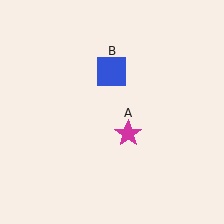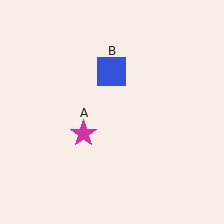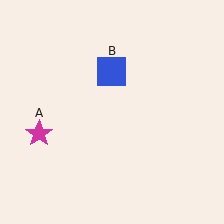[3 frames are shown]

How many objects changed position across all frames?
1 object changed position: magenta star (object A).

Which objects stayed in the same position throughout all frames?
Blue square (object B) remained stationary.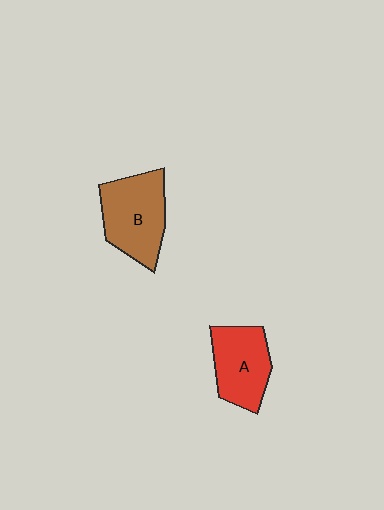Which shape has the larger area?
Shape B (brown).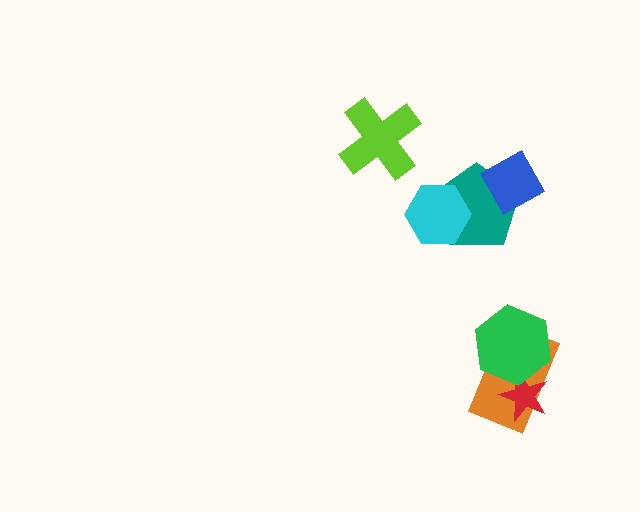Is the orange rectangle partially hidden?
Yes, it is partially covered by another shape.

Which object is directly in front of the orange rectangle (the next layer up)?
The red star is directly in front of the orange rectangle.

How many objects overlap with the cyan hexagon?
1 object overlaps with the cyan hexagon.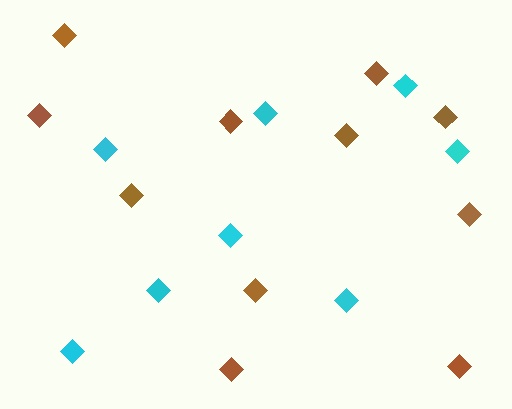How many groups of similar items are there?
There are 2 groups: one group of brown diamonds (11) and one group of cyan diamonds (8).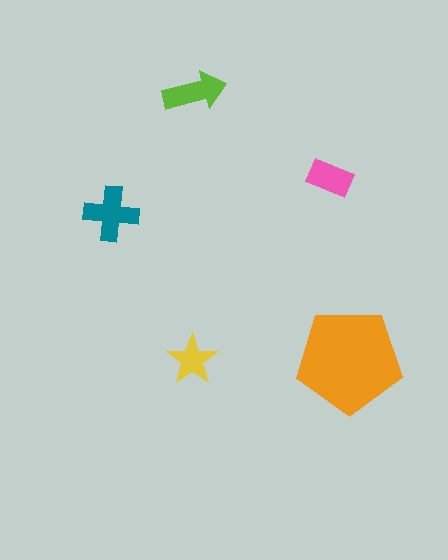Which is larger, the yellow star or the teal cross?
The teal cross.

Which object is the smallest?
The yellow star.